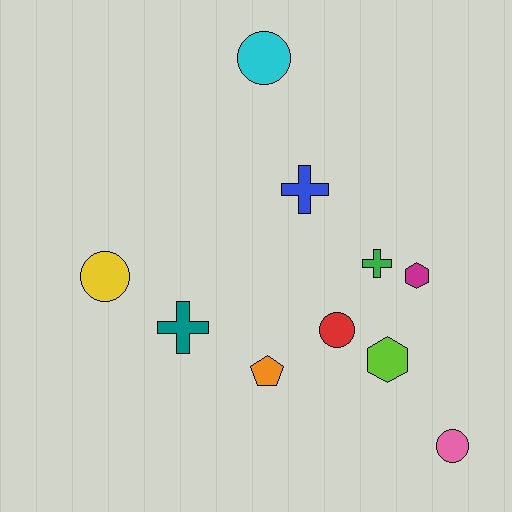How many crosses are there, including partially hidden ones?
There are 3 crosses.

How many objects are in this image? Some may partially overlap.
There are 10 objects.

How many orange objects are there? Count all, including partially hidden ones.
There is 1 orange object.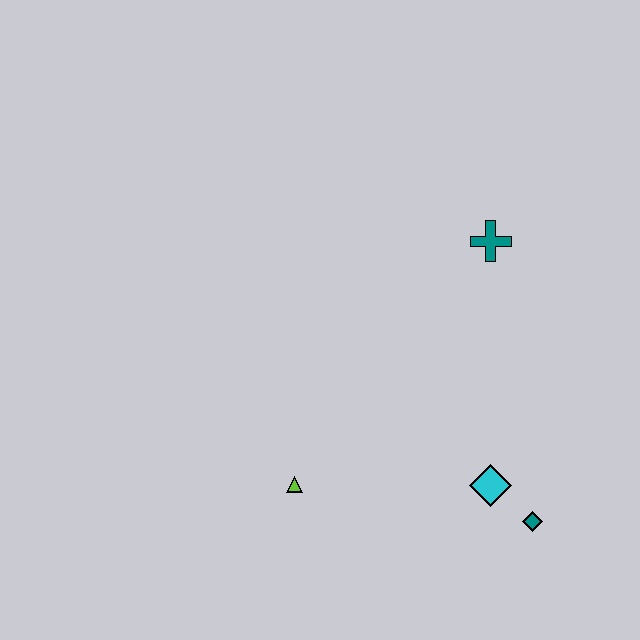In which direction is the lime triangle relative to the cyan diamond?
The lime triangle is to the left of the cyan diamond.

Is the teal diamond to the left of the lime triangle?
No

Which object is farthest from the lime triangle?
The teal cross is farthest from the lime triangle.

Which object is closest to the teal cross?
The cyan diamond is closest to the teal cross.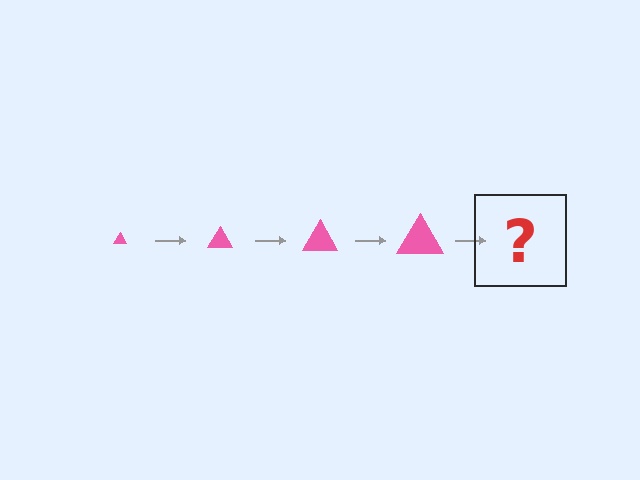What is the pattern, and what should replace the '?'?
The pattern is that the triangle gets progressively larger each step. The '?' should be a pink triangle, larger than the previous one.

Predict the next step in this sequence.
The next step is a pink triangle, larger than the previous one.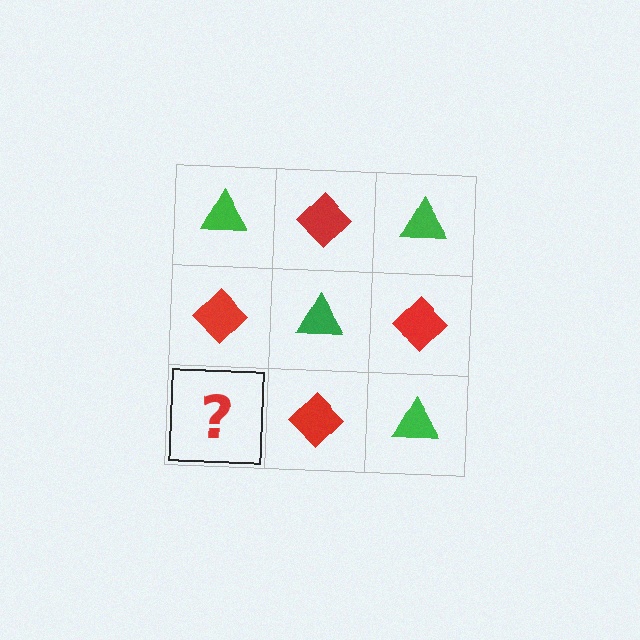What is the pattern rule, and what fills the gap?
The rule is that it alternates green triangle and red diamond in a checkerboard pattern. The gap should be filled with a green triangle.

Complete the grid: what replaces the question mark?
The question mark should be replaced with a green triangle.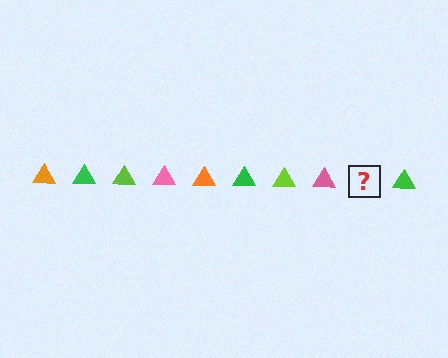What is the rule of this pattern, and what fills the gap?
The rule is that the pattern cycles through orange, green, lime, pink triangles. The gap should be filled with an orange triangle.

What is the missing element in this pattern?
The missing element is an orange triangle.